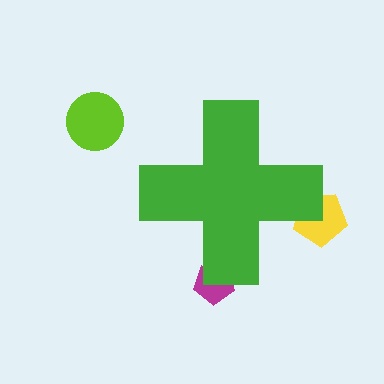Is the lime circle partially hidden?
No, the lime circle is fully visible.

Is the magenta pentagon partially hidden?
Yes, the magenta pentagon is partially hidden behind the green cross.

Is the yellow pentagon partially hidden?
Yes, the yellow pentagon is partially hidden behind the green cross.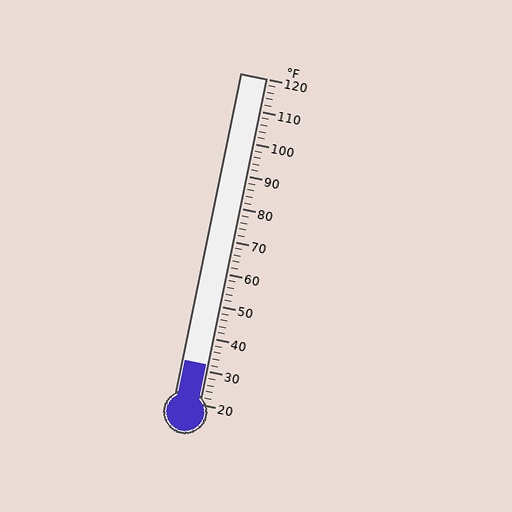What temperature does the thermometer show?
The thermometer shows approximately 32°F.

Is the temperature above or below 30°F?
The temperature is above 30°F.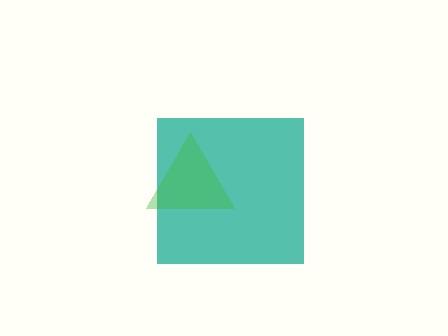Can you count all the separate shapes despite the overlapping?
Yes, there are 2 separate shapes.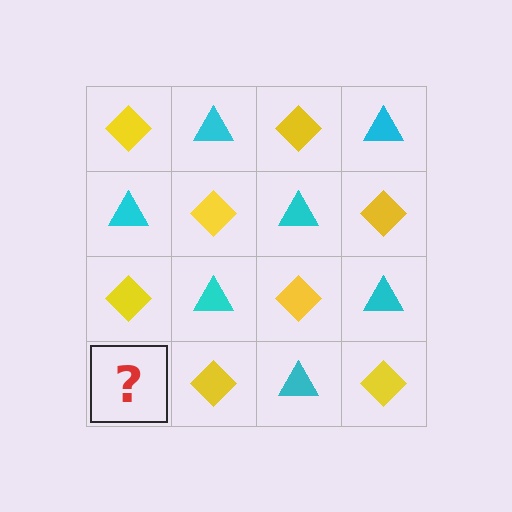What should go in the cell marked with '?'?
The missing cell should contain a cyan triangle.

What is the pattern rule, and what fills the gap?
The rule is that it alternates yellow diamond and cyan triangle in a checkerboard pattern. The gap should be filled with a cyan triangle.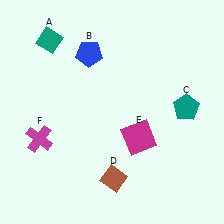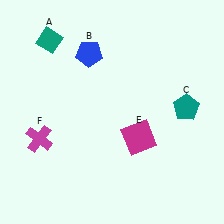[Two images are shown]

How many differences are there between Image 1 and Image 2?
There is 1 difference between the two images.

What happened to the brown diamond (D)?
The brown diamond (D) was removed in Image 2. It was in the bottom-right area of Image 1.